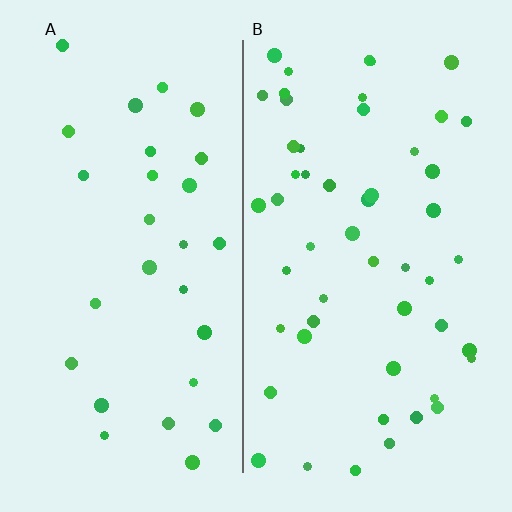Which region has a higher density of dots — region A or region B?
B (the right).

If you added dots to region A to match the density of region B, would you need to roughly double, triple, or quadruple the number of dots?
Approximately double.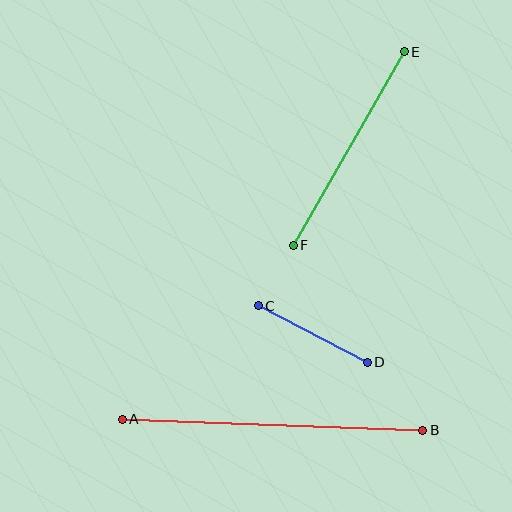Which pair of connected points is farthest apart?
Points A and B are farthest apart.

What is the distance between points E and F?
The distance is approximately 223 pixels.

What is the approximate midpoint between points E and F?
The midpoint is at approximately (349, 149) pixels.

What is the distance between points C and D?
The distance is approximately 123 pixels.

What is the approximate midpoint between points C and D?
The midpoint is at approximately (313, 334) pixels.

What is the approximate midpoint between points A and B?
The midpoint is at approximately (273, 425) pixels.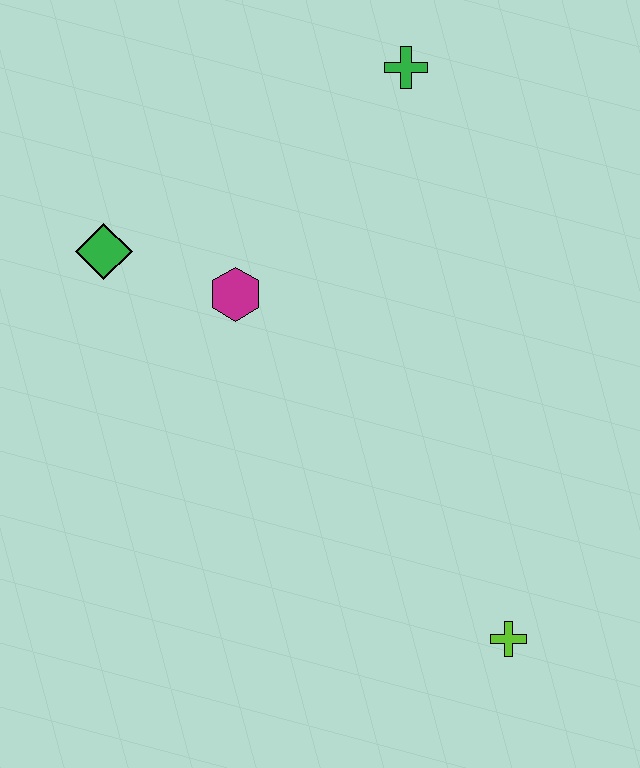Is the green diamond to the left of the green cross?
Yes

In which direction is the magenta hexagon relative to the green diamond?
The magenta hexagon is to the right of the green diamond.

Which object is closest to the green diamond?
The magenta hexagon is closest to the green diamond.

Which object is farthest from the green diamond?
The lime cross is farthest from the green diamond.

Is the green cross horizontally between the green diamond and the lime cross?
Yes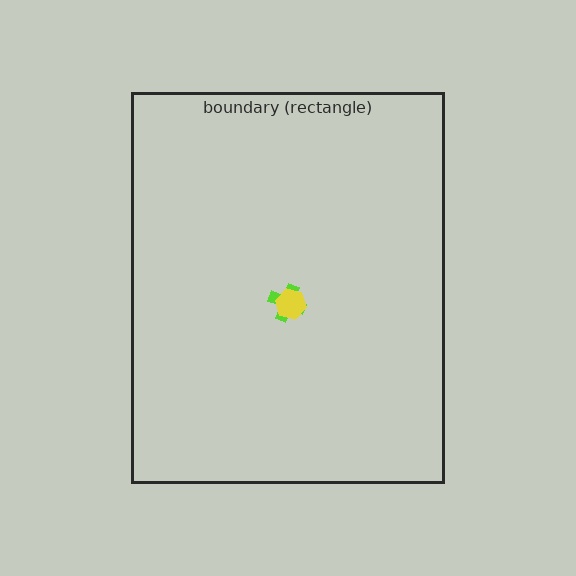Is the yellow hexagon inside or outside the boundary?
Inside.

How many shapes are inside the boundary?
2 inside, 0 outside.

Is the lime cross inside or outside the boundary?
Inside.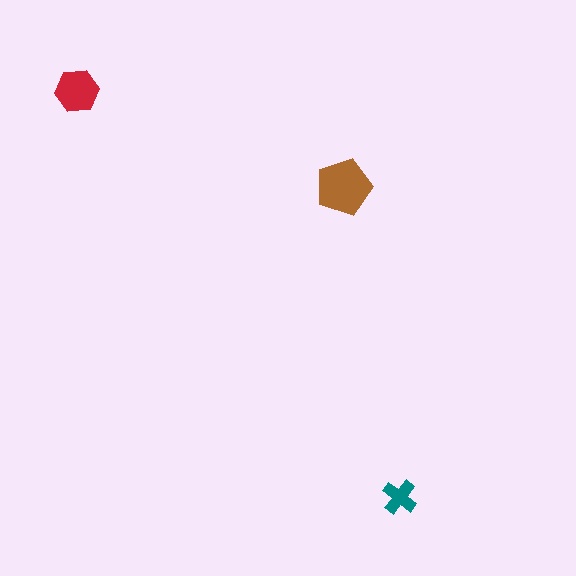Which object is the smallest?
The teal cross.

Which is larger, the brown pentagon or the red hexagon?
The brown pentagon.